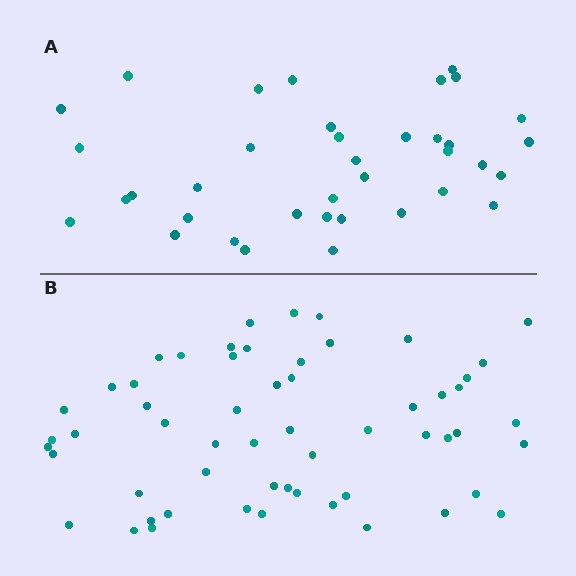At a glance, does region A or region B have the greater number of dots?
Region B (the bottom region) has more dots.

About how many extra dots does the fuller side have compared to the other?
Region B has approximately 20 more dots than region A.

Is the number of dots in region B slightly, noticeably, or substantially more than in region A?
Region B has substantially more. The ratio is roughly 1.5 to 1.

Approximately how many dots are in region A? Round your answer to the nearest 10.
About 40 dots. (The exact count is 37, which rounds to 40.)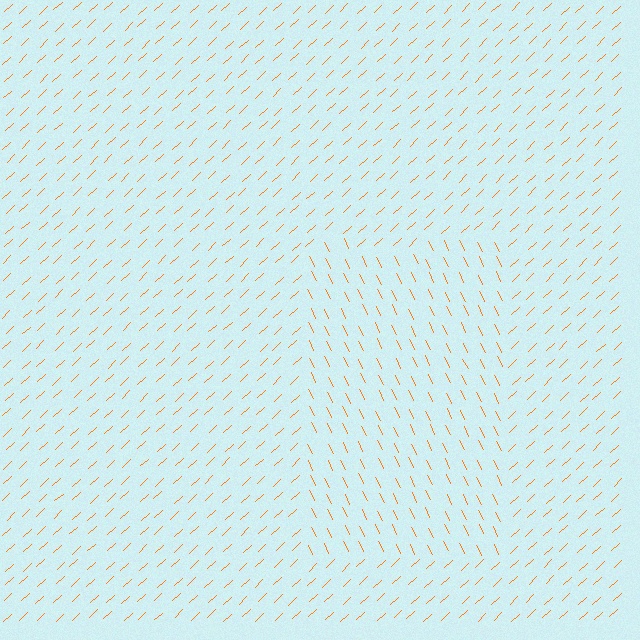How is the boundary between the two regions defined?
The boundary is defined purely by a change in line orientation (approximately 73 degrees difference). All lines are the same color and thickness.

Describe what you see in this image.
The image is filled with small orange line segments. A rectangle region in the image has lines oriented differently from the surrounding lines, creating a visible texture boundary.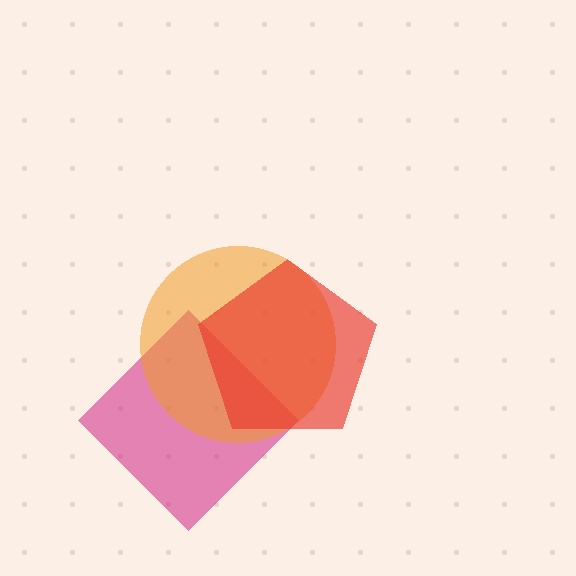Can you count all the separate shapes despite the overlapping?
Yes, there are 3 separate shapes.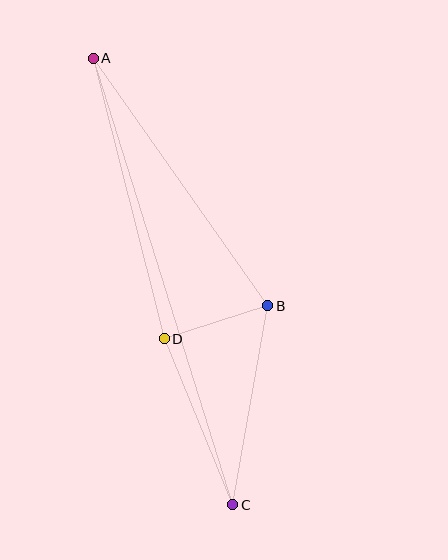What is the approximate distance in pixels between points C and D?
The distance between C and D is approximately 180 pixels.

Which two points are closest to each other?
Points B and D are closest to each other.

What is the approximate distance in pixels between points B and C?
The distance between B and C is approximately 202 pixels.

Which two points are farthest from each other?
Points A and C are farthest from each other.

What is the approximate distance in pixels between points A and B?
The distance between A and B is approximately 303 pixels.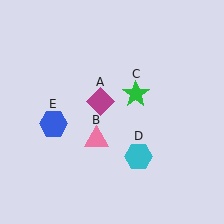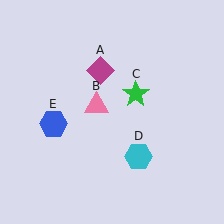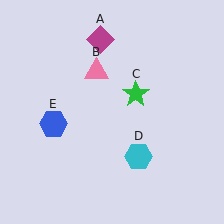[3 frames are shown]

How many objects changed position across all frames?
2 objects changed position: magenta diamond (object A), pink triangle (object B).